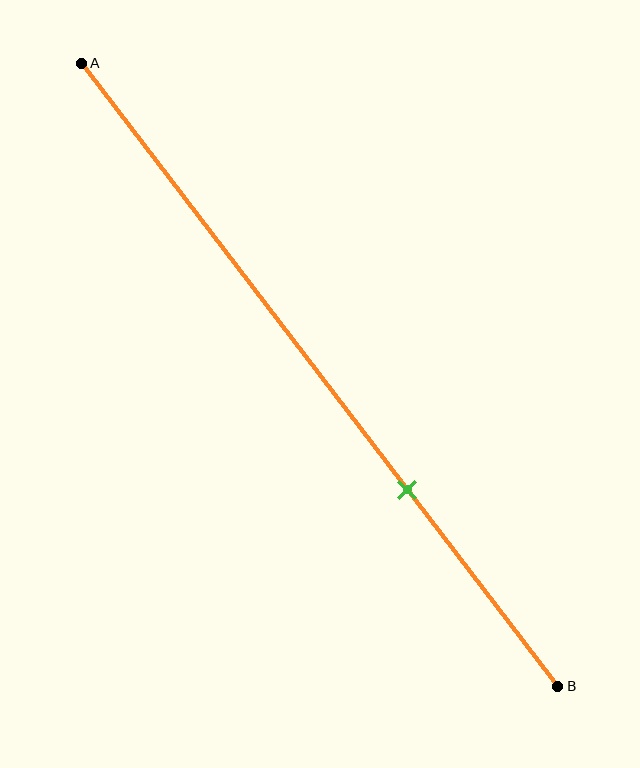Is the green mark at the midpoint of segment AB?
No, the mark is at about 70% from A, not at the 50% midpoint.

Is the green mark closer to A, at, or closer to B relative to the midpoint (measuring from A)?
The green mark is closer to point B than the midpoint of segment AB.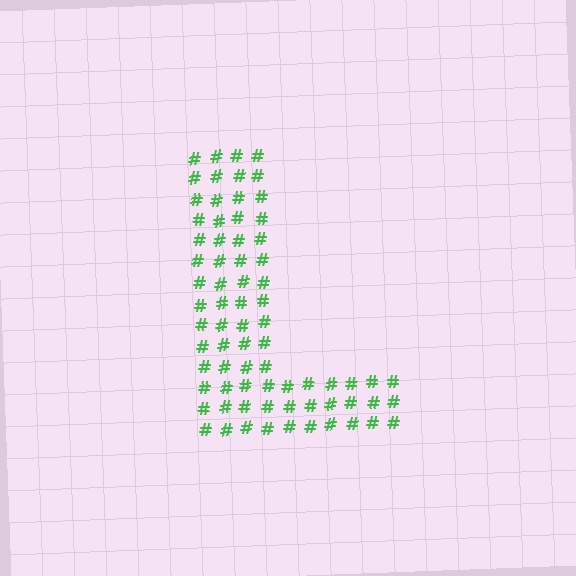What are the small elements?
The small elements are hash symbols.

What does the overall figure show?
The overall figure shows the letter L.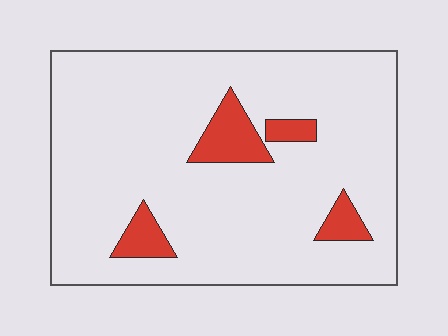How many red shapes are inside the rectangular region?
4.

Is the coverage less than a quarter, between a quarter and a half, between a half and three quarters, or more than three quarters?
Less than a quarter.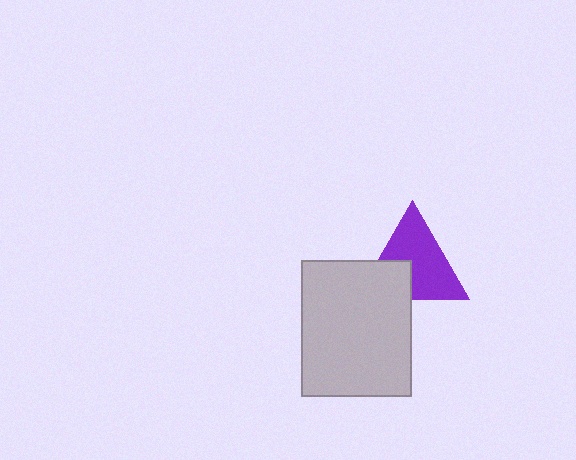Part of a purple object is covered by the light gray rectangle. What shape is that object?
It is a triangle.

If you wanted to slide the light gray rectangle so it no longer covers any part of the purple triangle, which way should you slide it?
Slide it down — that is the most direct way to separate the two shapes.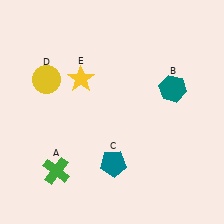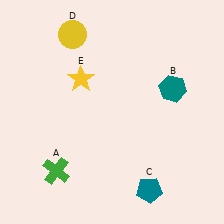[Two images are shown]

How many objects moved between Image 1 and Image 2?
2 objects moved between the two images.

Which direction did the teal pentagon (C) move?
The teal pentagon (C) moved right.